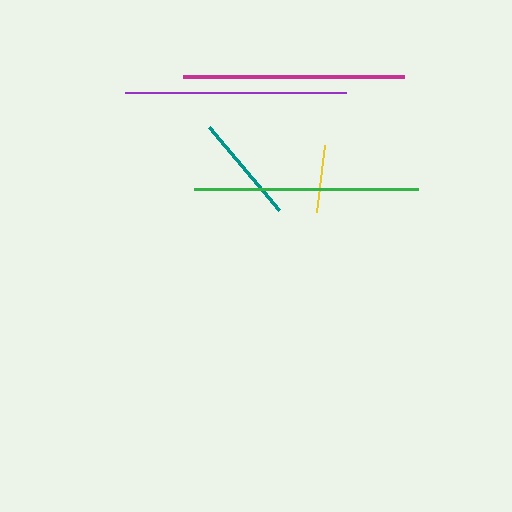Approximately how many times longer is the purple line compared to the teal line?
The purple line is approximately 2.0 times the length of the teal line.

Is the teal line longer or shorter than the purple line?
The purple line is longer than the teal line.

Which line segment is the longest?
The green line is the longest at approximately 224 pixels.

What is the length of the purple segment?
The purple segment is approximately 220 pixels long.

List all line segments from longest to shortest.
From longest to shortest: green, magenta, purple, teal, yellow.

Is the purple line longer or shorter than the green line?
The green line is longer than the purple line.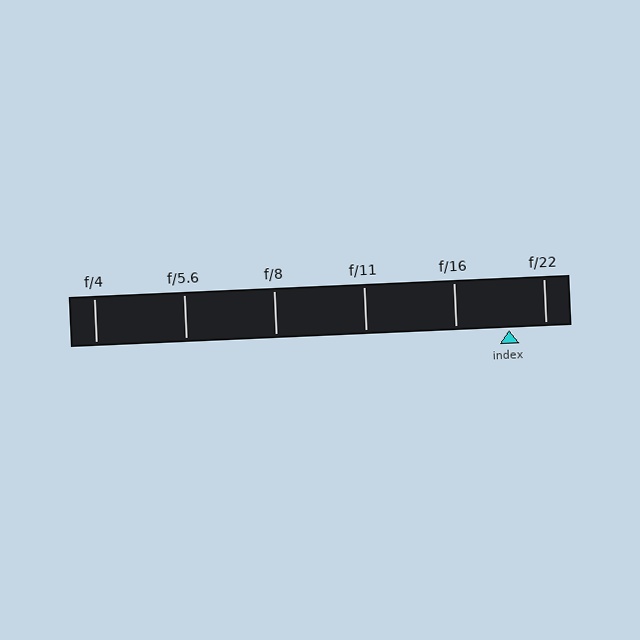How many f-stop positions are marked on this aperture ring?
There are 6 f-stop positions marked.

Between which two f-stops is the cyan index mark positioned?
The index mark is between f/16 and f/22.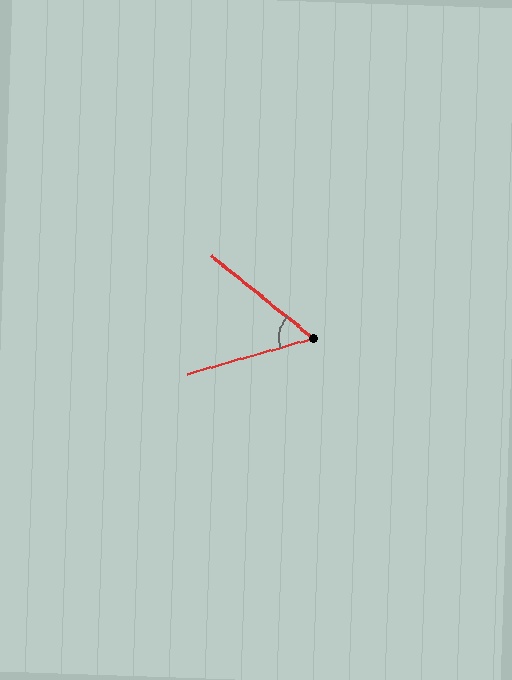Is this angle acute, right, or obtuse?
It is acute.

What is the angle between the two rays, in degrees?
Approximately 54 degrees.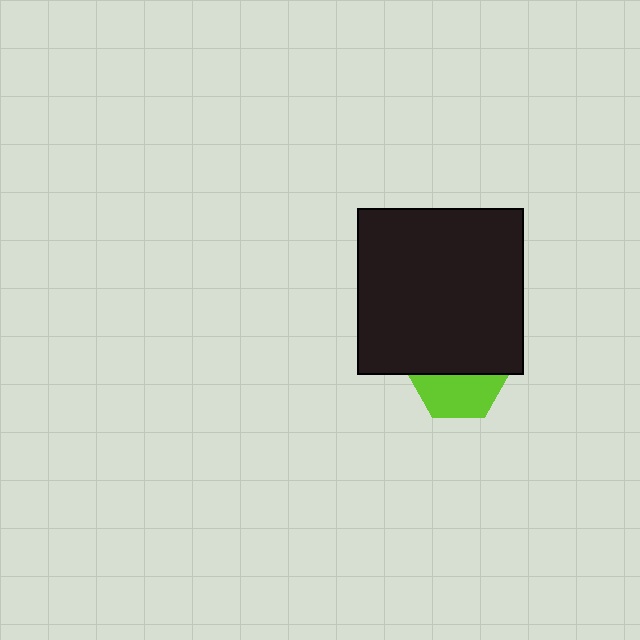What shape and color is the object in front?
The object in front is a black square.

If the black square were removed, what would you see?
You would see the complete lime hexagon.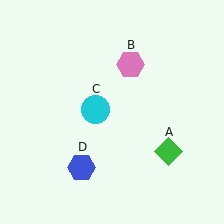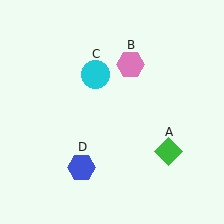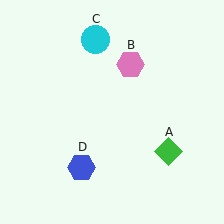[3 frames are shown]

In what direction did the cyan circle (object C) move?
The cyan circle (object C) moved up.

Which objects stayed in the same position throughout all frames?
Green diamond (object A) and pink hexagon (object B) and blue hexagon (object D) remained stationary.